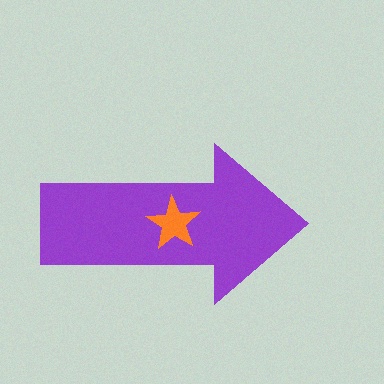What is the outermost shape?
The purple arrow.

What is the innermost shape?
The orange star.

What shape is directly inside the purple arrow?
The orange star.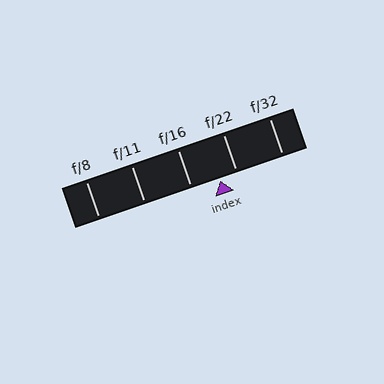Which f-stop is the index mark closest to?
The index mark is closest to f/22.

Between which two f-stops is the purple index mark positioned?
The index mark is between f/16 and f/22.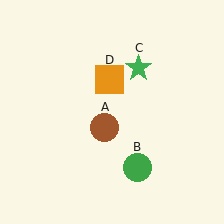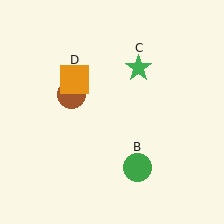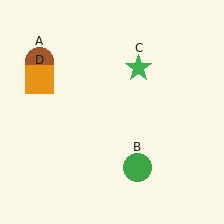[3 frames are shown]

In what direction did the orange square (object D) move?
The orange square (object D) moved left.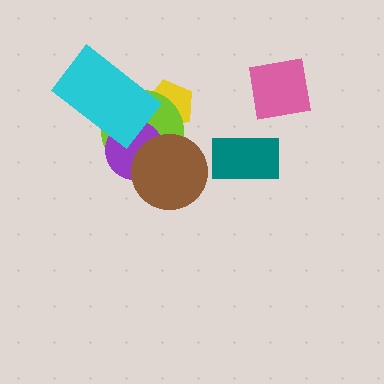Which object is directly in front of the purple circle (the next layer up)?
The brown circle is directly in front of the purple circle.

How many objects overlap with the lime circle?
4 objects overlap with the lime circle.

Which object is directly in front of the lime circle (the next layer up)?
The purple circle is directly in front of the lime circle.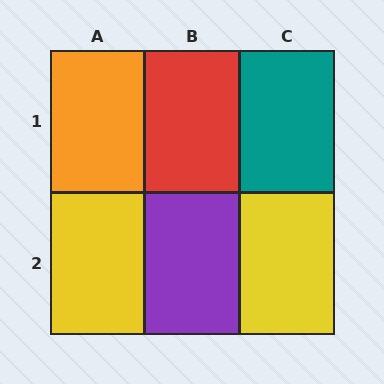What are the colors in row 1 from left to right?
Orange, red, teal.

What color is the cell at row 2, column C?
Yellow.